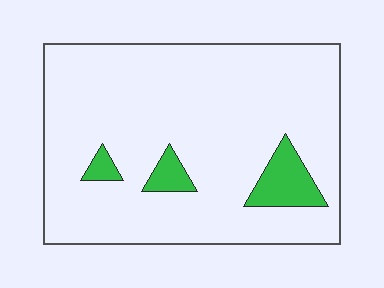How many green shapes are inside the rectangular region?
3.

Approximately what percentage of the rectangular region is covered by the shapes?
Approximately 10%.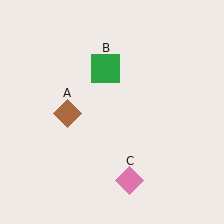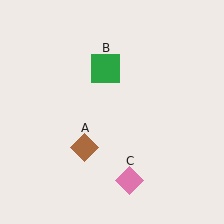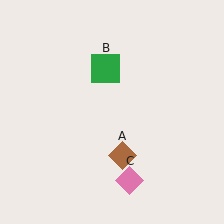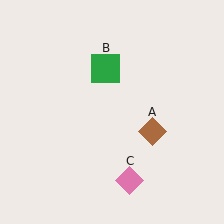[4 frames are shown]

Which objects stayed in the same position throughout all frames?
Green square (object B) and pink diamond (object C) remained stationary.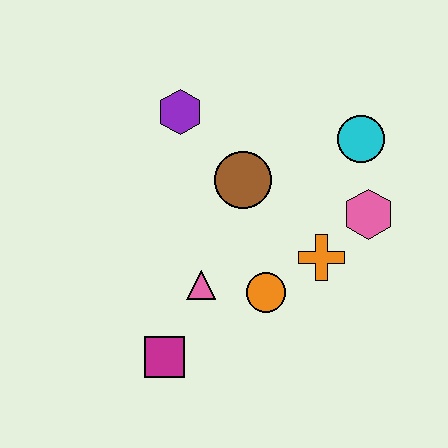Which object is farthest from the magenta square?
The cyan circle is farthest from the magenta square.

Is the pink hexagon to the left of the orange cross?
No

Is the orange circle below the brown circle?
Yes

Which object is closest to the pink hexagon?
The orange cross is closest to the pink hexagon.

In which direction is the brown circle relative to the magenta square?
The brown circle is above the magenta square.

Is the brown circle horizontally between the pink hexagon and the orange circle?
No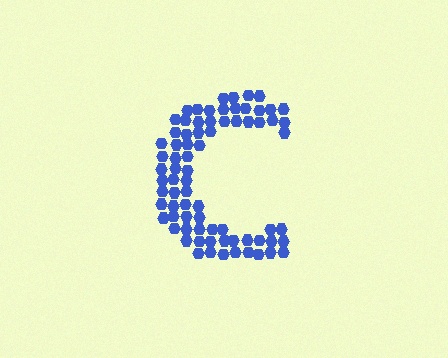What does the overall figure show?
The overall figure shows the letter C.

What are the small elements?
The small elements are hexagons.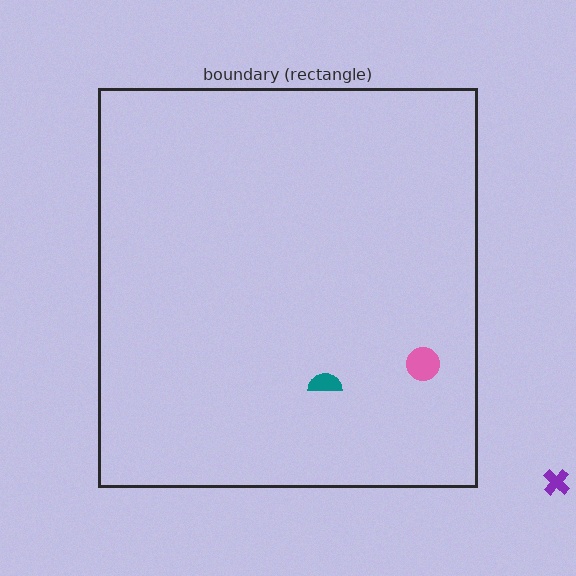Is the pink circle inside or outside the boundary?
Inside.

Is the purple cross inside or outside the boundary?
Outside.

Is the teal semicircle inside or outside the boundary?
Inside.